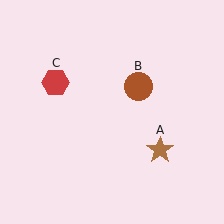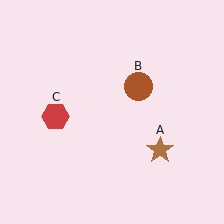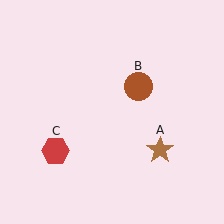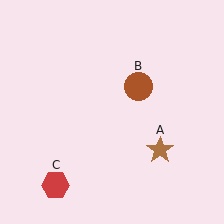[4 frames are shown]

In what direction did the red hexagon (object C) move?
The red hexagon (object C) moved down.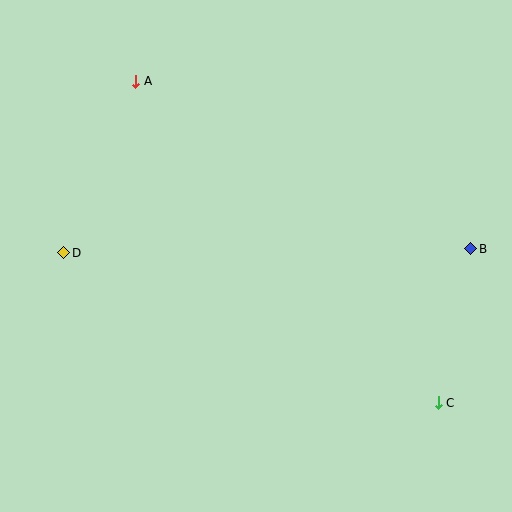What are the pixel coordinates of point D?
Point D is at (64, 253).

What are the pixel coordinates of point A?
Point A is at (136, 81).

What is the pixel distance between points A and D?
The distance between A and D is 186 pixels.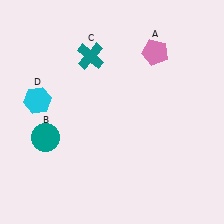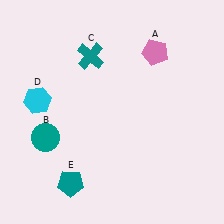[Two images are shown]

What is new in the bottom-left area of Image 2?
A teal pentagon (E) was added in the bottom-left area of Image 2.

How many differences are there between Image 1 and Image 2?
There is 1 difference between the two images.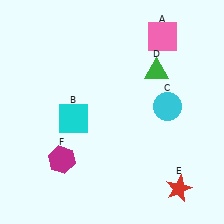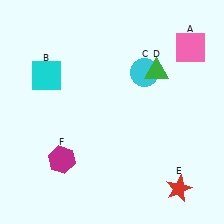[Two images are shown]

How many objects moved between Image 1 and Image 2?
3 objects moved between the two images.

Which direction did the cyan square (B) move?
The cyan square (B) moved up.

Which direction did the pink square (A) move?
The pink square (A) moved right.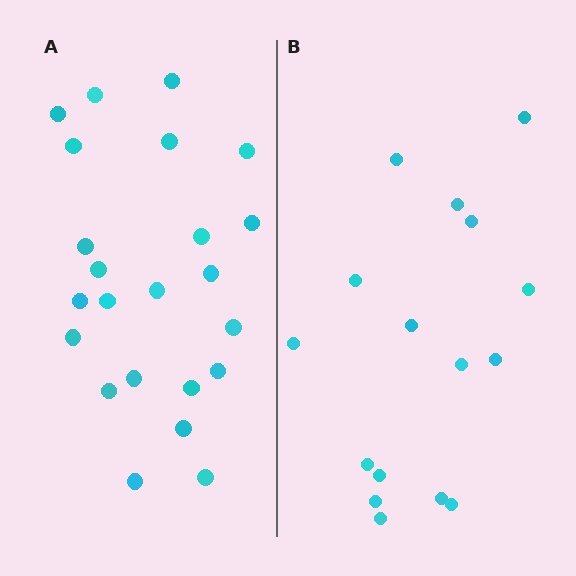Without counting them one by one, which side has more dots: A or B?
Region A (the left region) has more dots.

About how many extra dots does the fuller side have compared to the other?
Region A has roughly 8 or so more dots than region B.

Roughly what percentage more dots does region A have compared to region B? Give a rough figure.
About 45% more.